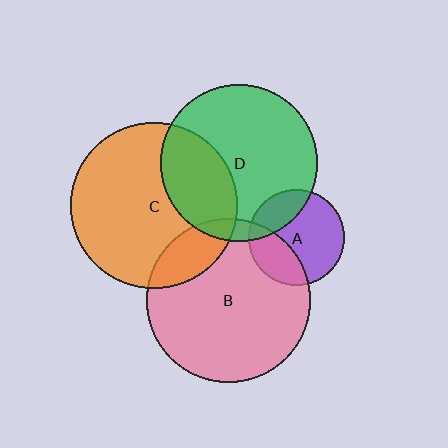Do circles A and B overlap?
Yes.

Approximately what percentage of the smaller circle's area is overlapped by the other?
Approximately 30%.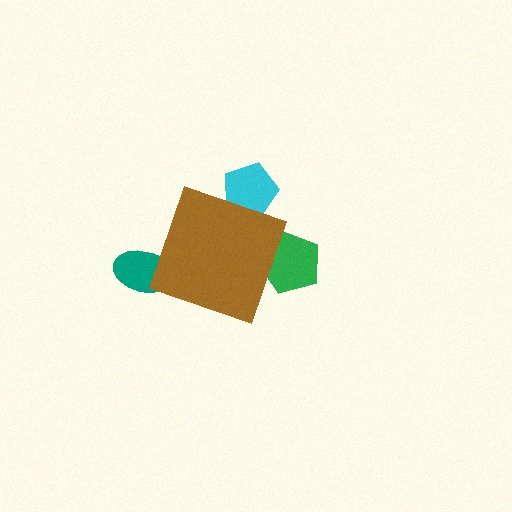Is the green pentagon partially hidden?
Yes, the green pentagon is partially hidden behind the brown diamond.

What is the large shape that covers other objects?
A brown diamond.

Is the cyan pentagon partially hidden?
Yes, the cyan pentagon is partially hidden behind the brown diamond.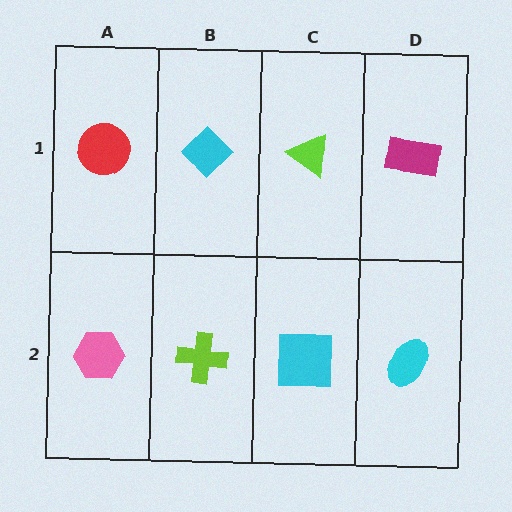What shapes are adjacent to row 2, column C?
A lime triangle (row 1, column C), a lime cross (row 2, column B), a cyan ellipse (row 2, column D).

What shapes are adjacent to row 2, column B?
A cyan diamond (row 1, column B), a pink hexagon (row 2, column A), a cyan square (row 2, column C).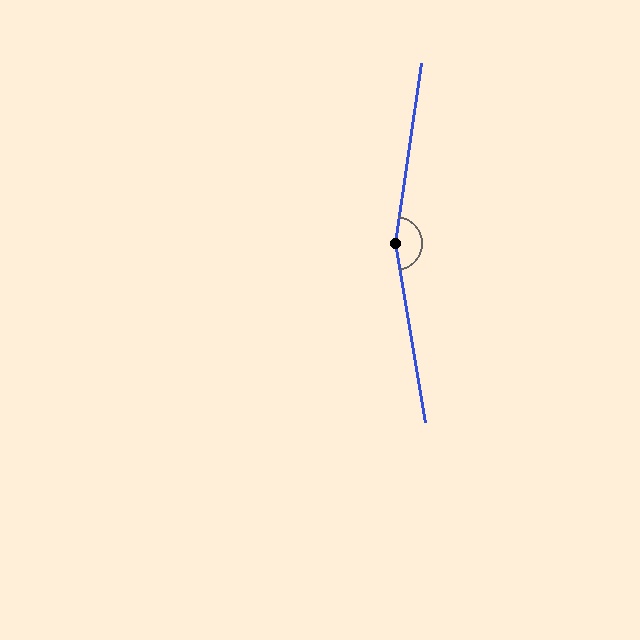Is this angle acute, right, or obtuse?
It is obtuse.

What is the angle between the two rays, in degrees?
Approximately 162 degrees.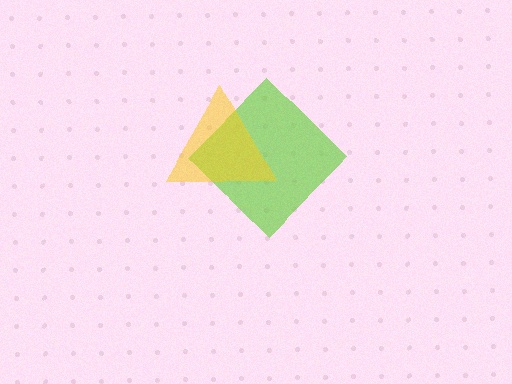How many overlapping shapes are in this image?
There are 2 overlapping shapes in the image.